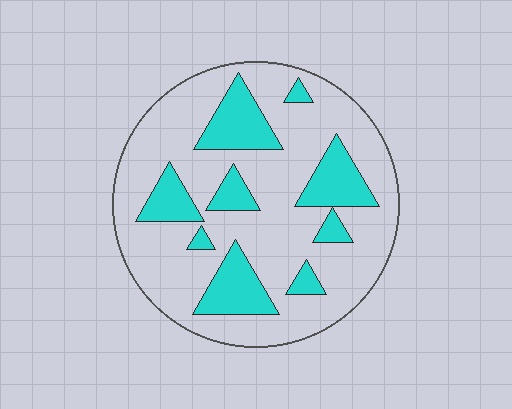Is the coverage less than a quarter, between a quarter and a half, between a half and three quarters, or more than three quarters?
Less than a quarter.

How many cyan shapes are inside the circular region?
9.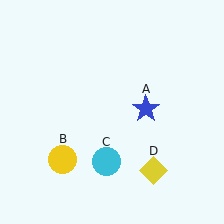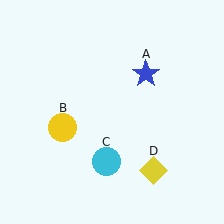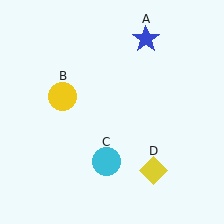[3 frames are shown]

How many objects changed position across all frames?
2 objects changed position: blue star (object A), yellow circle (object B).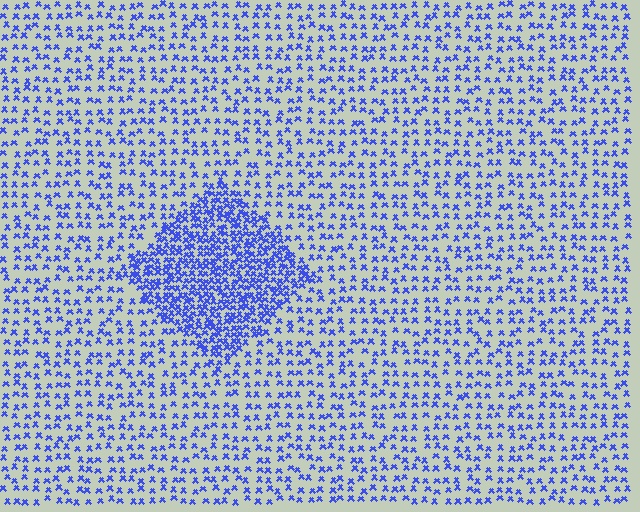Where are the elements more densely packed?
The elements are more densely packed inside the diamond boundary.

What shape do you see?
I see a diamond.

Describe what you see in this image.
The image contains small blue elements arranged at two different densities. A diamond-shaped region is visible where the elements are more densely packed than the surrounding area.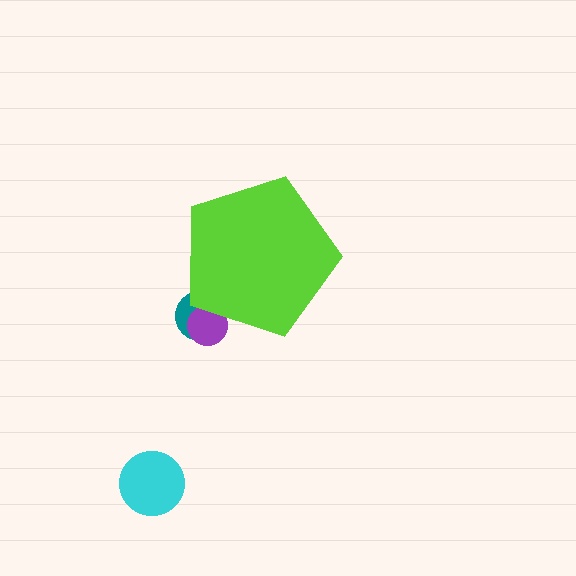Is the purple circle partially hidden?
Yes, the purple circle is partially hidden behind the lime pentagon.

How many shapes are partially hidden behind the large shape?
2 shapes are partially hidden.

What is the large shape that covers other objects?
A lime pentagon.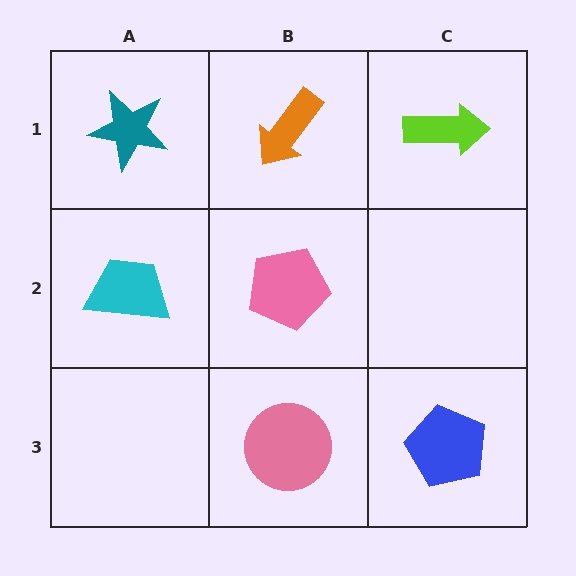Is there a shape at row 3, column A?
No, that cell is empty.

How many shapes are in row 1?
3 shapes.